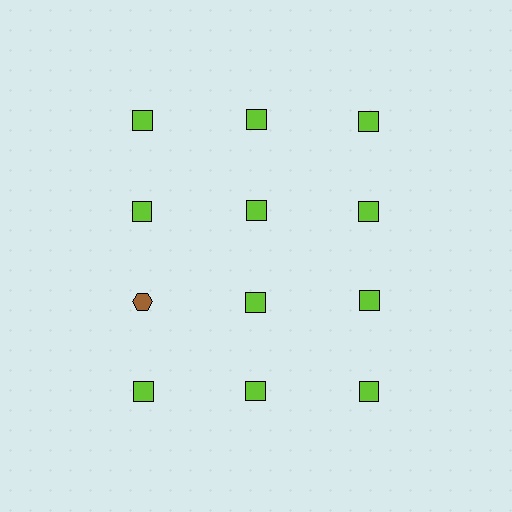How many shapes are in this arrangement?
There are 12 shapes arranged in a grid pattern.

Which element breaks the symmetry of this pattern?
The brown hexagon in the third row, leftmost column breaks the symmetry. All other shapes are lime squares.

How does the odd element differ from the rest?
It differs in both color (brown instead of lime) and shape (hexagon instead of square).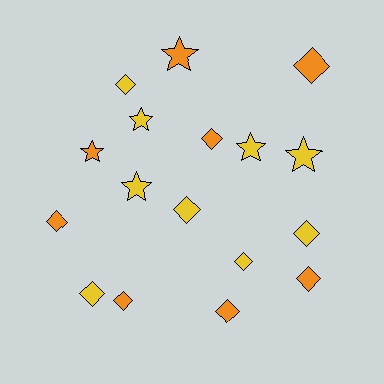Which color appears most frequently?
Yellow, with 9 objects.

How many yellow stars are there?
There are 4 yellow stars.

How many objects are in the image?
There are 17 objects.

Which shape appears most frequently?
Diamond, with 11 objects.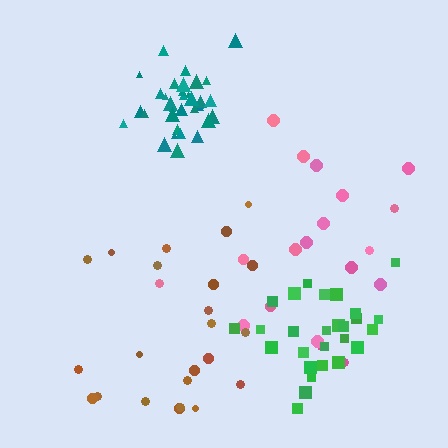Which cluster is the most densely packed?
Teal.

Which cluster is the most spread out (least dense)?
Pink.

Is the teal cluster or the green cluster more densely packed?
Teal.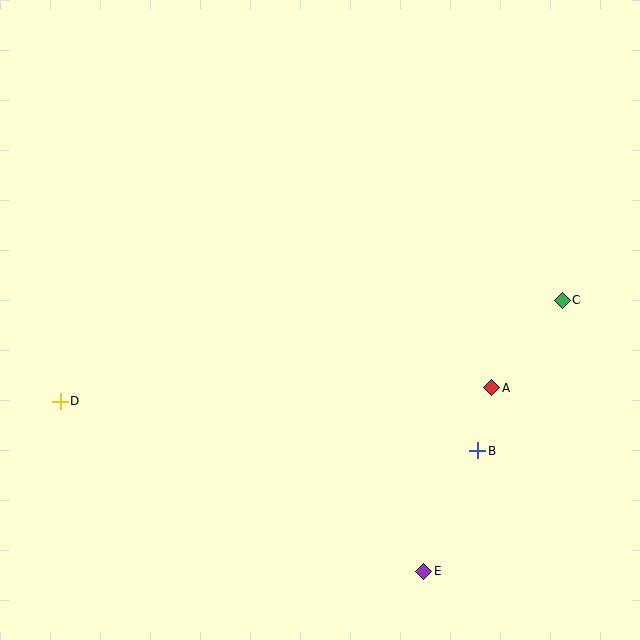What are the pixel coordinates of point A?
Point A is at (492, 388).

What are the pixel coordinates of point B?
Point B is at (478, 451).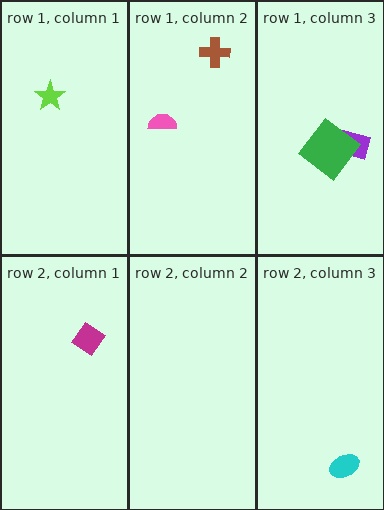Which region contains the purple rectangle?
The row 1, column 3 region.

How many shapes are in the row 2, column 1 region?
1.